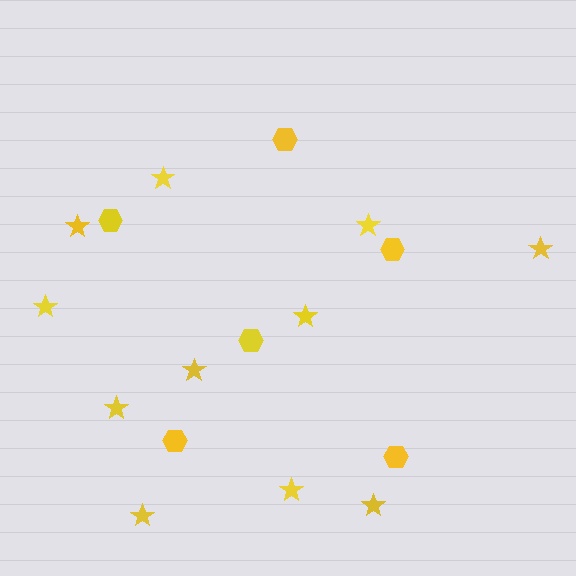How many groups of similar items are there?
There are 2 groups: one group of hexagons (6) and one group of stars (11).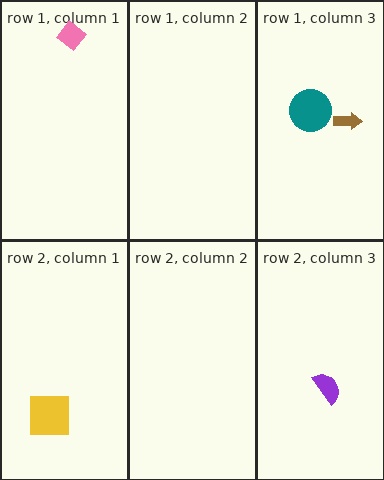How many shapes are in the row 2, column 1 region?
1.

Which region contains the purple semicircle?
The row 2, column 3 region.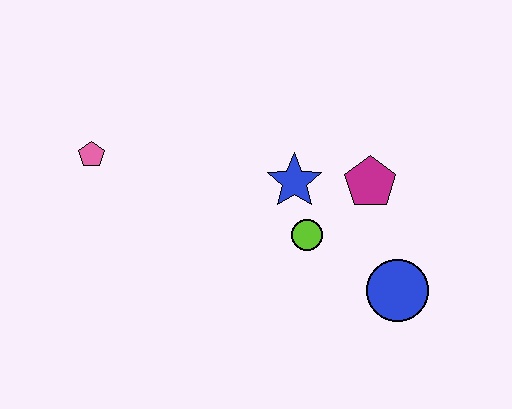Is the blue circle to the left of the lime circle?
No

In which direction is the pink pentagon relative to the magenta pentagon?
The pink pentagon is to the left of the magenta pentagon.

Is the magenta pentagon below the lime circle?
No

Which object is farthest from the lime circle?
The pink pentagon is farthest from the lime circle.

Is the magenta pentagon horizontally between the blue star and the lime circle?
No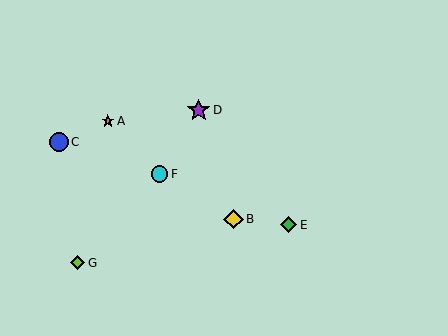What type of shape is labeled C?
Shape C is a blue circle.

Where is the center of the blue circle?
The center of the blue circle is at (59, 142).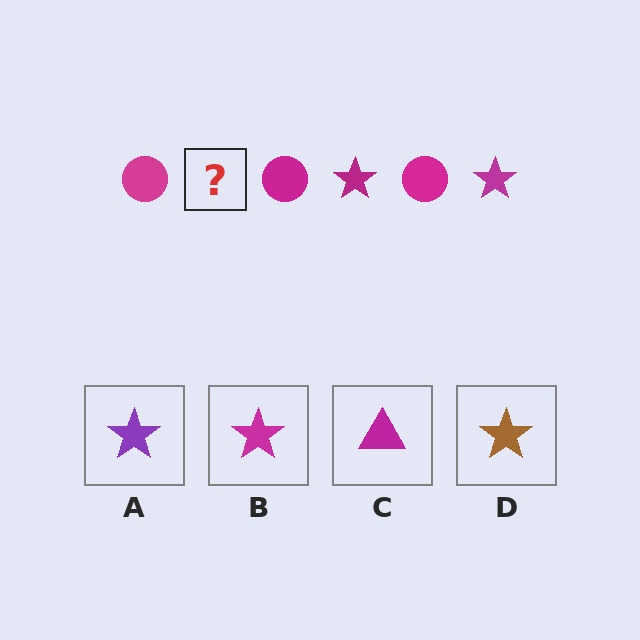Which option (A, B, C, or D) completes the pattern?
B.